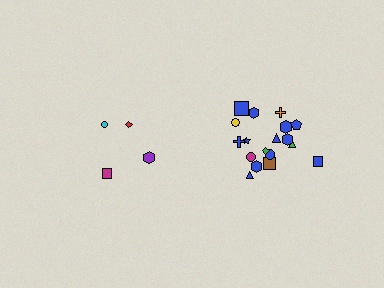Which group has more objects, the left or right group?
The right group.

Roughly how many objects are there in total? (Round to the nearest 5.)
Roughly 20 objects in total.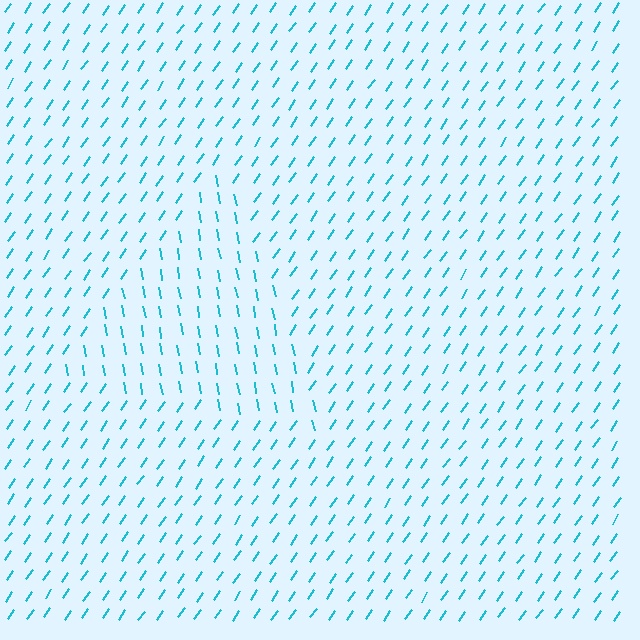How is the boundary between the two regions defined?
The boundary is defined purely by a change in line orientation (approximately 45 degrees difference). All lines are the same color and thickness.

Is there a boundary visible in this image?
Yes, there is a texture boundary formed by a change in line orientation.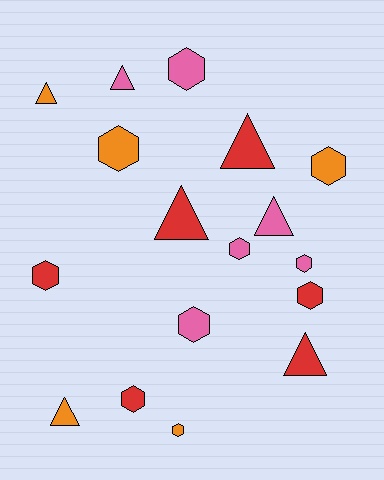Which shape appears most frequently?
Hexagon, with 10 objects.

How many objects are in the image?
There are 17 objects.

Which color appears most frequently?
Pink, with 6 objects.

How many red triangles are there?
There are 3 red triangles.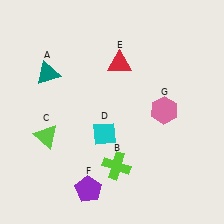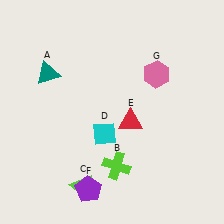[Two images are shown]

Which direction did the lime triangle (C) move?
The lime triangle (C) moved down.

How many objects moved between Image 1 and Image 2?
3 objects moved between the two images.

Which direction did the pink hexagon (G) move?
The pink hexagon (G) moved up.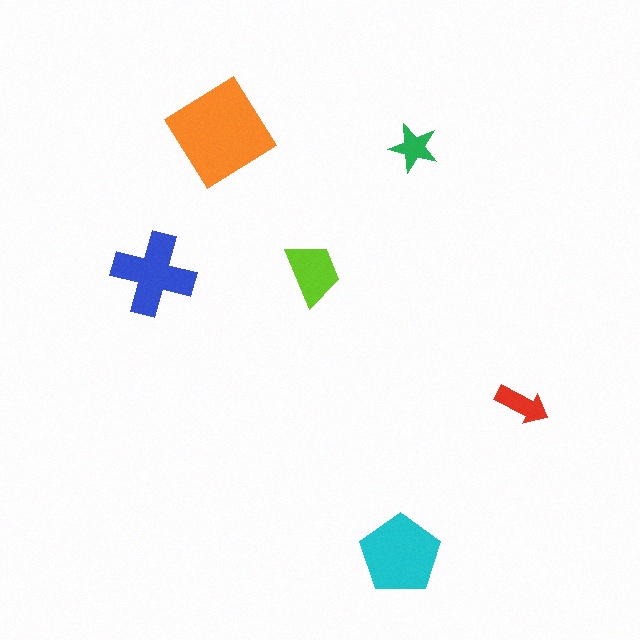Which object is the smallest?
The green star.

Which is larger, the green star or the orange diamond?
The orange diamond.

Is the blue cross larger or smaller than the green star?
Larger.